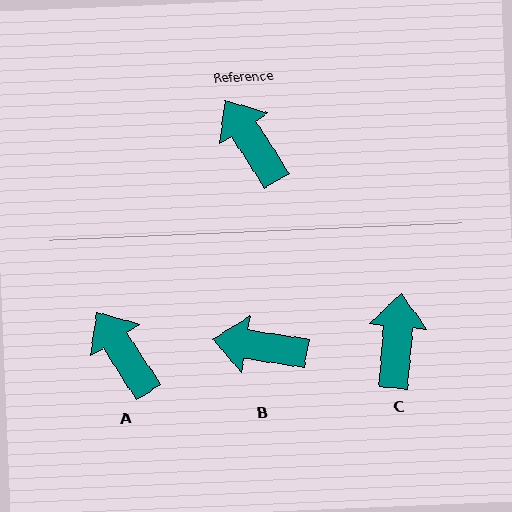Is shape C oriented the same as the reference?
No, it is off by about 38 degrees.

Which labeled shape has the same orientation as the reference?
A.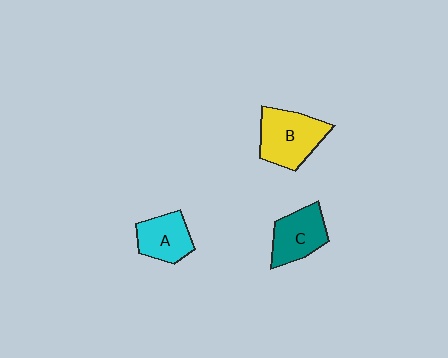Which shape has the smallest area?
Shape A (cyan).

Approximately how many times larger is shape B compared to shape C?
Approximately 1.3 times.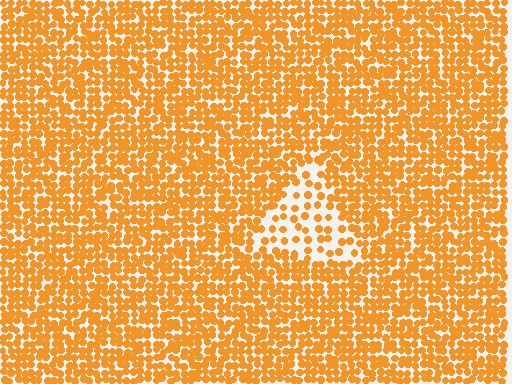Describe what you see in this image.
The image contains small orange elements arranged at two different densities. A triangle-shaped region is visible where the elements are less densely packed than the surrounding area.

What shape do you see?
I see a triangle.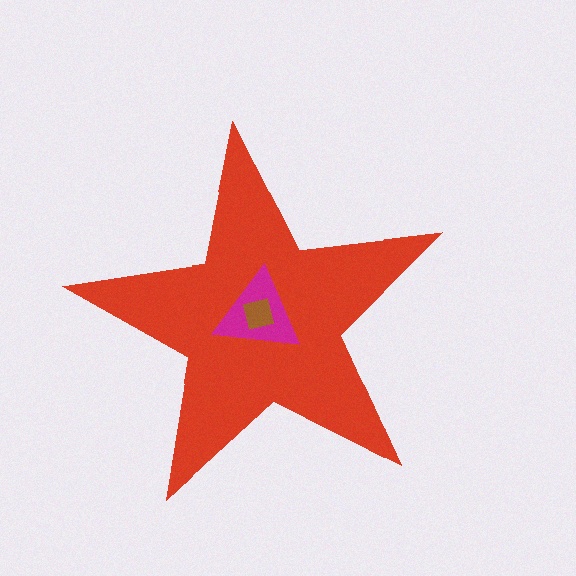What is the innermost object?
The brown square.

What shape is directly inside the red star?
The magenta triangle.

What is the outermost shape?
The red star.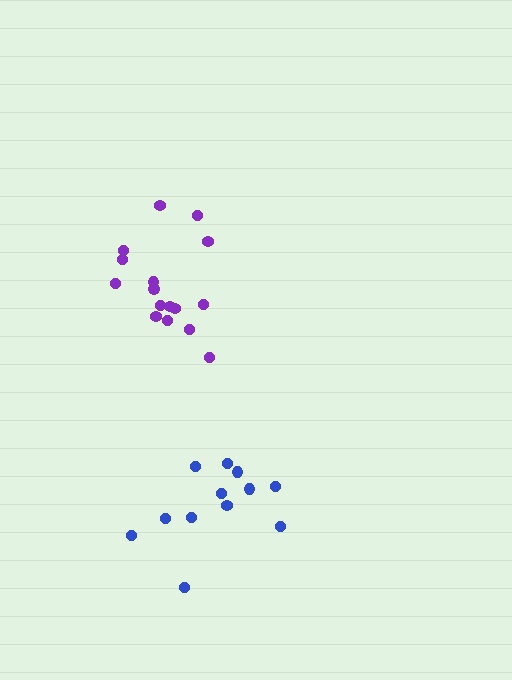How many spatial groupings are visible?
There are 2 spatial groupings.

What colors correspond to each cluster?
The clusters are colored: blue, purple.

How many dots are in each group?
Group 1: 12 dots, Group 2: 16 dots (28 total).